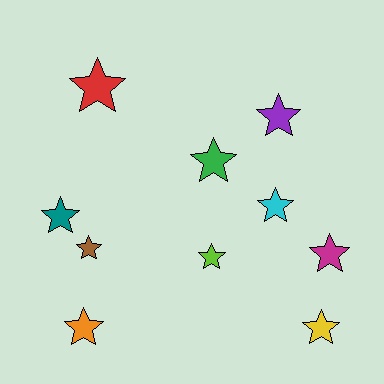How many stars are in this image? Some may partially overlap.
There are 10 stars.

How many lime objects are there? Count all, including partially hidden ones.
There is 1 lime object.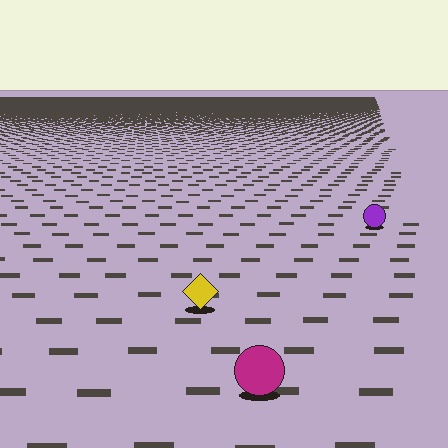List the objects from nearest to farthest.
From nearest to farthest: the magenta circle, the yellow diamond, the purple circle.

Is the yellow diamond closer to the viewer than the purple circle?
Yes. The yellow diamond is closer — you can tell from the texture gradient: the ground texture is coarser near it.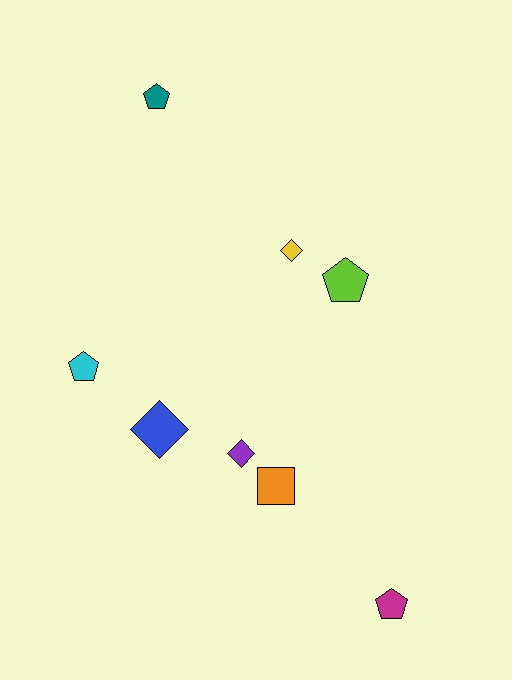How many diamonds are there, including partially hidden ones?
There are 3 diamonds.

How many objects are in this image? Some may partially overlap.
There are 8 objects.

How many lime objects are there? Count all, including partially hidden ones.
There is 1 lime object.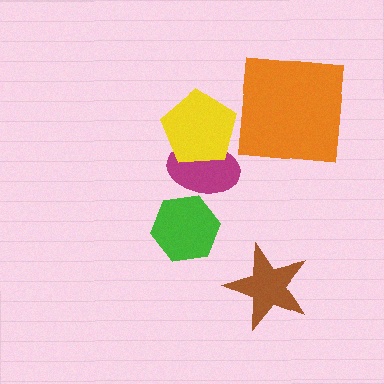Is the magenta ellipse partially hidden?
Yes, it is partially covered by another shape.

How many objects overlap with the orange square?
0 objects overlap with the orange square.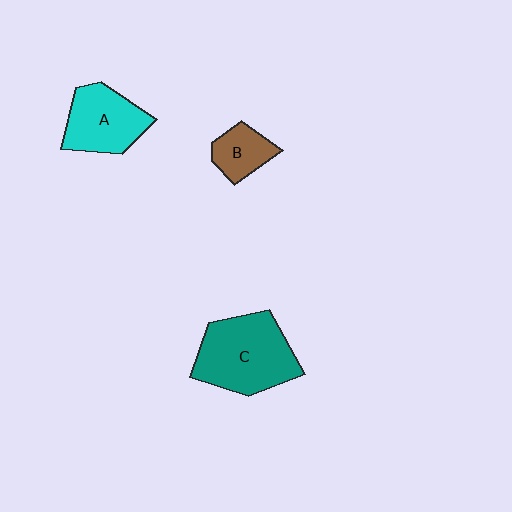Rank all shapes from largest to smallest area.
From largest to smallest: C (teal), A (cyan), B (brown).